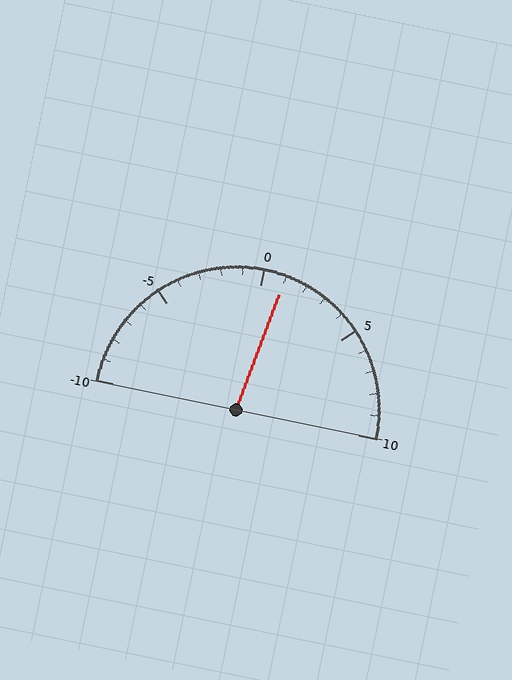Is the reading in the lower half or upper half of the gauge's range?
The reading is in the upper half of the range (-10 to 10).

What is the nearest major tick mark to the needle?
The nearest major tick mark is 0.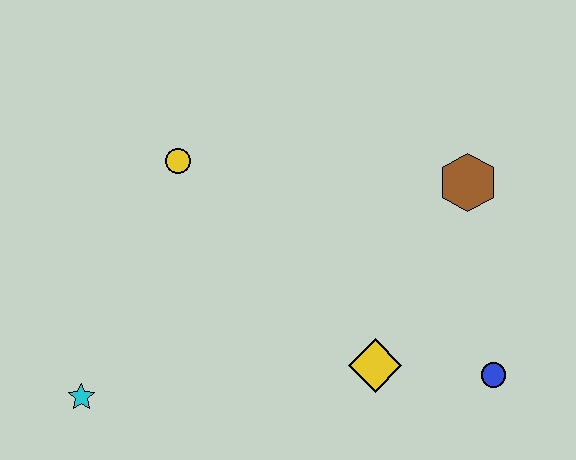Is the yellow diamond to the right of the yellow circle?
Yes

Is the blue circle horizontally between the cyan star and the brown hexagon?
No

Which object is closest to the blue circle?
The yellow diamond is closest to the blue circle.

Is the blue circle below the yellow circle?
Yes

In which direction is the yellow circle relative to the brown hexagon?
The yellow circle is to the left of the brown hexagon.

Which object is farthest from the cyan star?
The brown hexagon is farthest from the cyan star.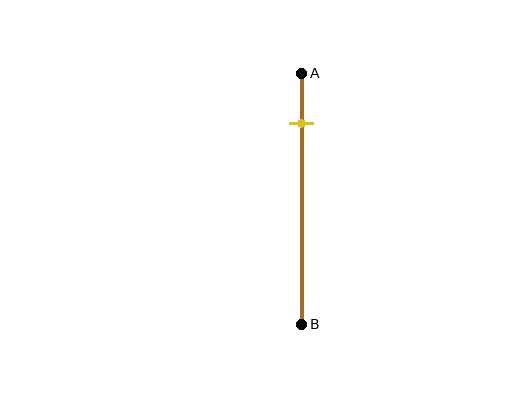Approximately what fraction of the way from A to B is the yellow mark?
The yellow mark is approximately 20% of the way from A to B.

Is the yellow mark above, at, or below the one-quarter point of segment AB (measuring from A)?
The yellow mark is above the one-quarter point of segment AB.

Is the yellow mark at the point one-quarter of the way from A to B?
No, the mark is at about 20% from A, not at the 25% one-quarter point.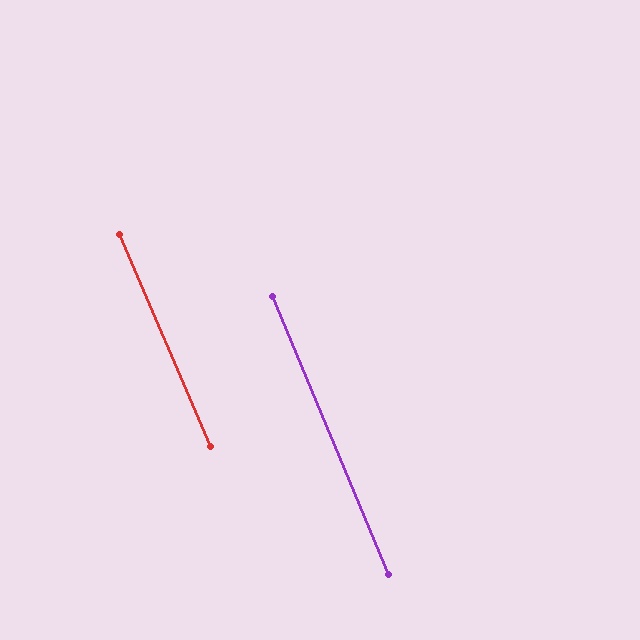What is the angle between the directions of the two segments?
Approximately 1 degree.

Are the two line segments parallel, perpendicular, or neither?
Parallel — their directions differ by only 0.7°.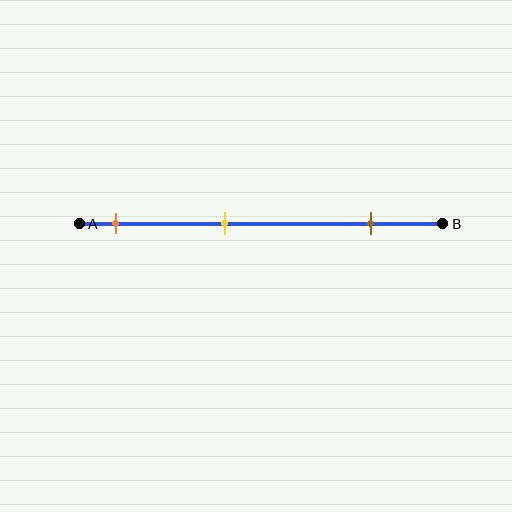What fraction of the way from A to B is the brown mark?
The brown mark is approximately 80% (0.8) of the way from A to B.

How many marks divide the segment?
There are 3 marks dividing the segment.